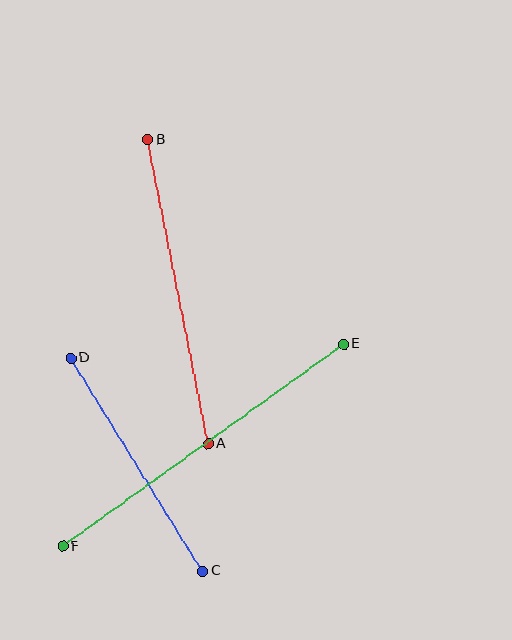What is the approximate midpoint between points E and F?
The midpoint is at approximately (203, 445) pixels.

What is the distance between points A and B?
The distance is approximately 310 pixels.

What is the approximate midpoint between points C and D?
The midpoint is at approximately (137, 465) pixels.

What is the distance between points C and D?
The distance is approximately 250 pixels.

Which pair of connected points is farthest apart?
Points E and F are farthest apart.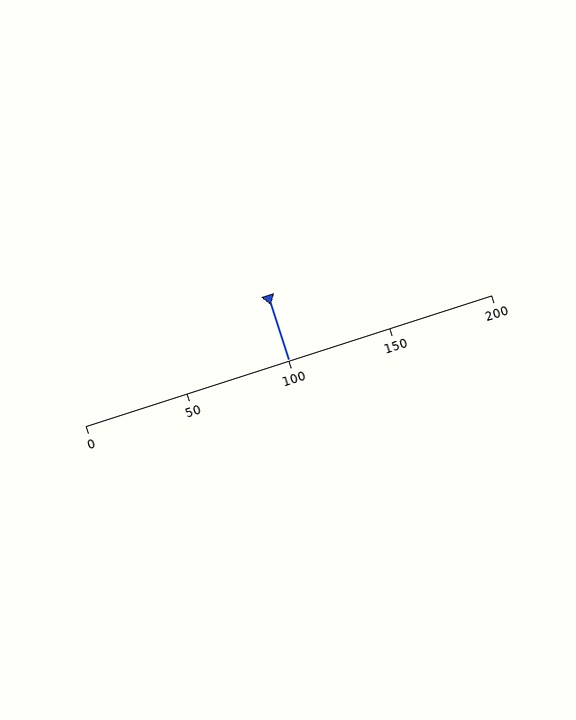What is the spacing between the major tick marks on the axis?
The major ticks are spaced 50 apart.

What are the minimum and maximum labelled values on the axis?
The axis runs from 0 to 200.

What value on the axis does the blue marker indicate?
The marker indicates approximately 100.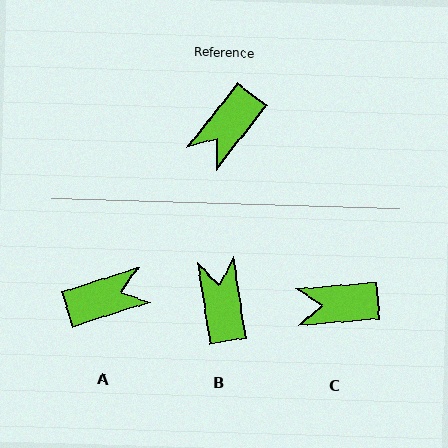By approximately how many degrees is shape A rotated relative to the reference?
Approximately 146 degrees counter-clockwise.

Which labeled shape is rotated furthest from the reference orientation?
A, about 146 degrees away.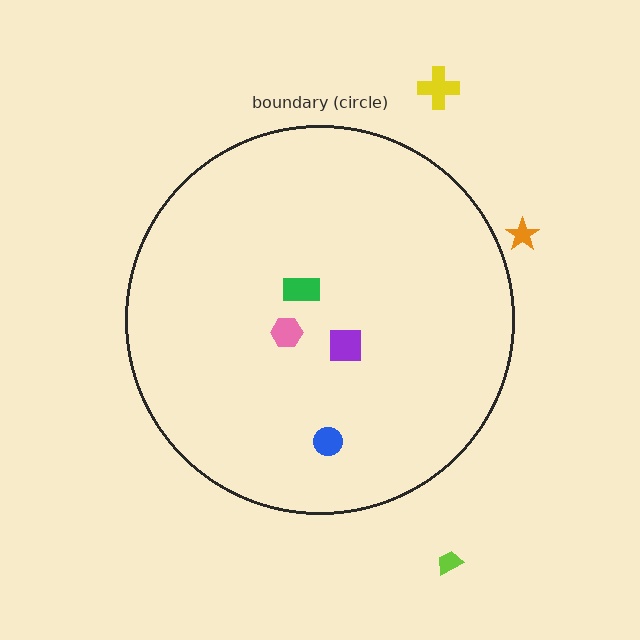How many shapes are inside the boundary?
4 inside, 3 outside.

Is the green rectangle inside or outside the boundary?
Inside.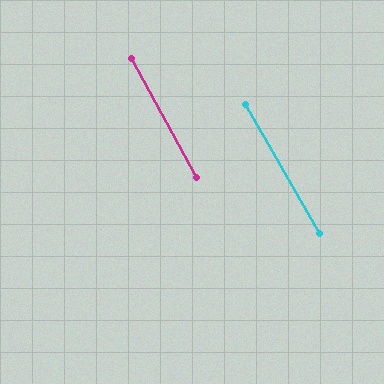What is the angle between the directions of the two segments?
Approximately 2 degrees.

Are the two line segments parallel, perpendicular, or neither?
Parallel — their directions differ by only 1.5°.